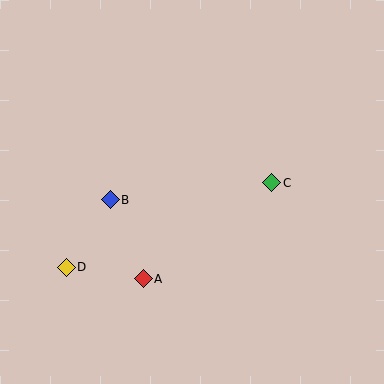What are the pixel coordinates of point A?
Point A is at (143, 279).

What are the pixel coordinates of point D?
Point D is at (66, 267).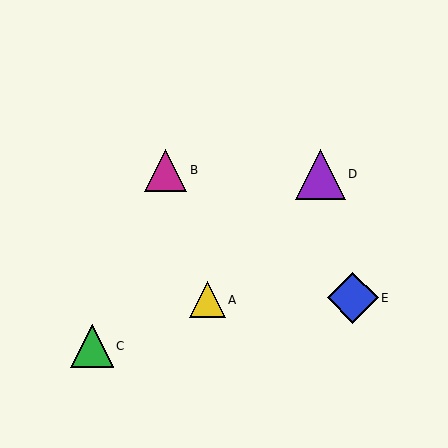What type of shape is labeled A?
Shape A is a yellow triangle.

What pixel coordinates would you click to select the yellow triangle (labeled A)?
Click at (207, 300) to select the yellow triangle A.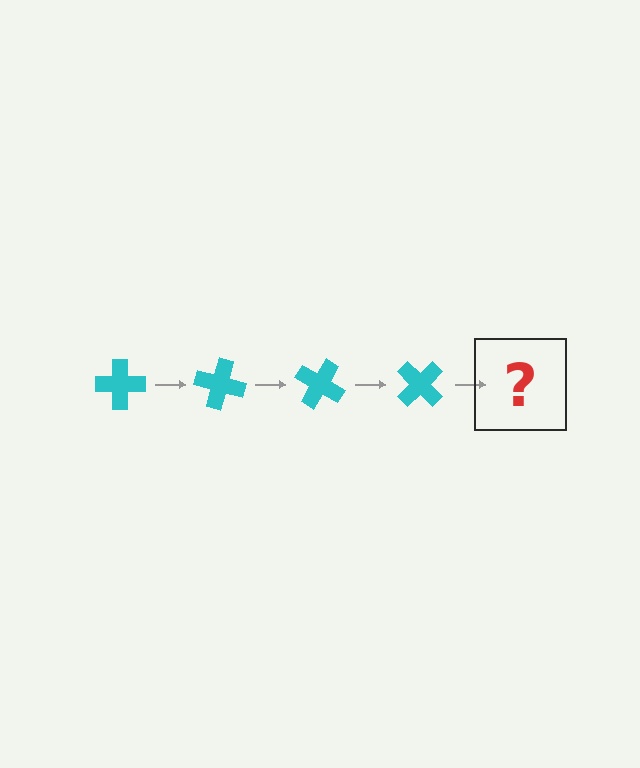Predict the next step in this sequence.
The next step is a cyan cross rotated 60 degrees.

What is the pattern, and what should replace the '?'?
The pattern is that the cross rotates 15 degrees each step. The '?' should be a cyan cross rotated 60 degrees.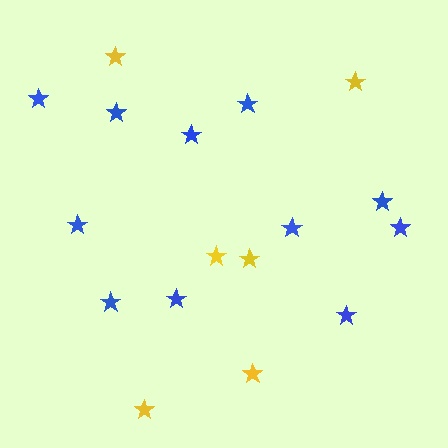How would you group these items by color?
There are 2 groups: one group of blue stars (11) and one group of yellow stars (6).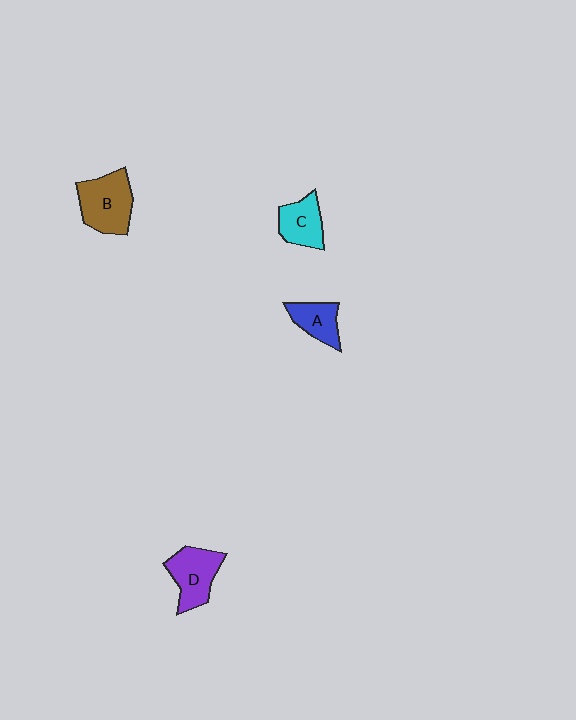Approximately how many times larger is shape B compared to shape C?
Approximately 1.5 times.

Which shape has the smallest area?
Shape A (blue).